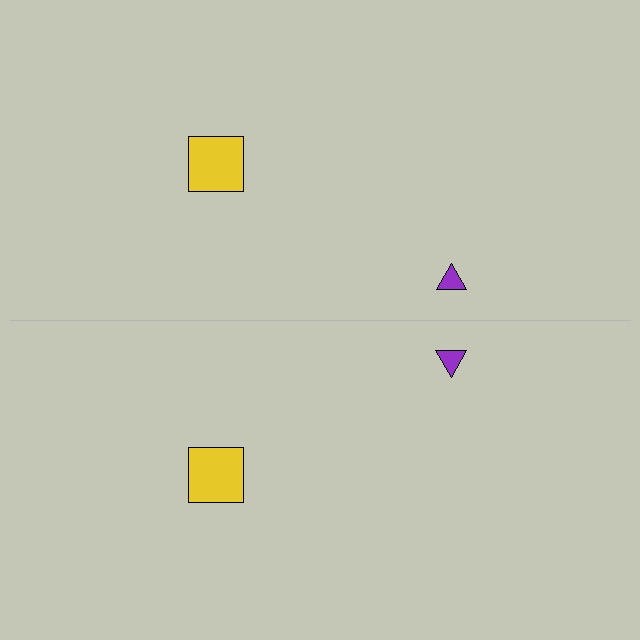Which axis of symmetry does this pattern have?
The pattern has a horizontal axis of symmetry running through the center of the image.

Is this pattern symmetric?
Yes, this pattern has bilateral (reflection) symmetry.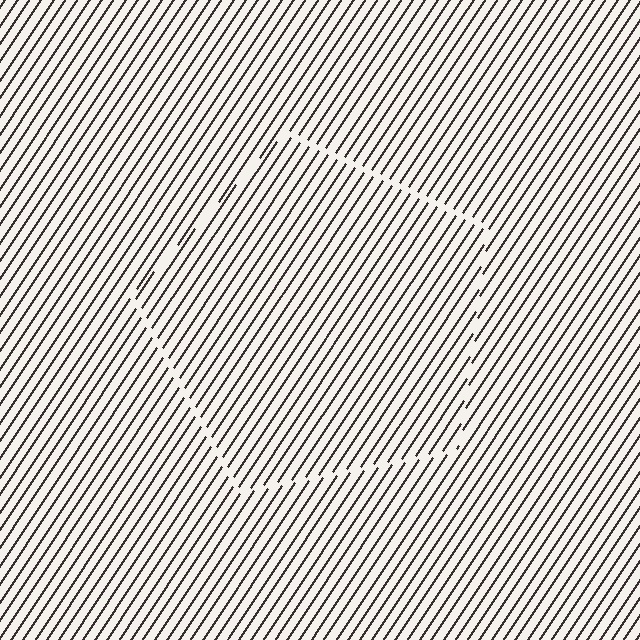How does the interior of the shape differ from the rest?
The interior of the shape contains the same grating, shifted by half a period — the contour is defined by the phase discontinuity where line-ends from the inner and outer gratings abut.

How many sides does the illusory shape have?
5 sides — the line-ends trace a pentagon.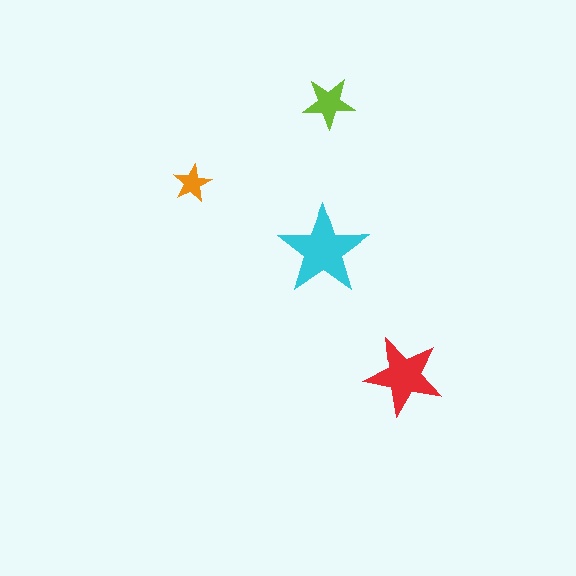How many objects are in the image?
There are 4 objects in the image.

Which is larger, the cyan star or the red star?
The cyan one.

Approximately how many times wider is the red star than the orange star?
About 2 times wider.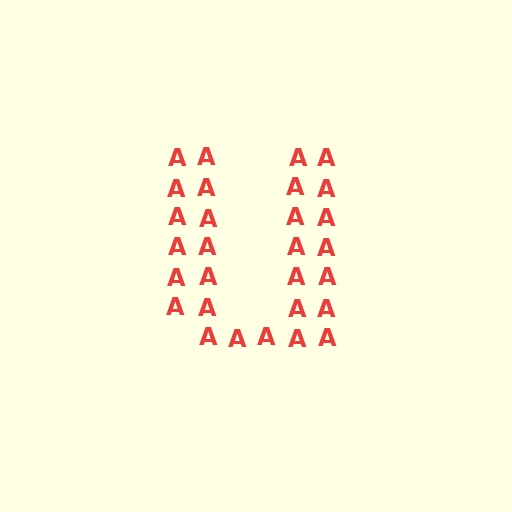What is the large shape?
The large shape is the letter U.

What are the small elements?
The small elements are letter A's.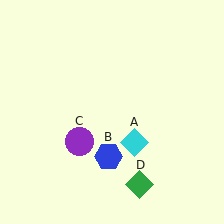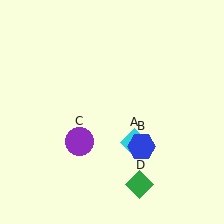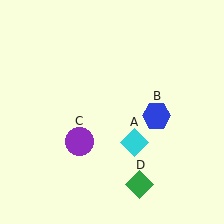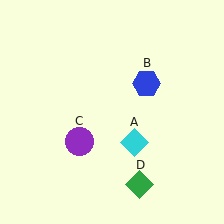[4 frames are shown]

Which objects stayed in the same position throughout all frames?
Cyan diamond (object A) and purple circle (object C) and green diamond (object D) remained stationary.